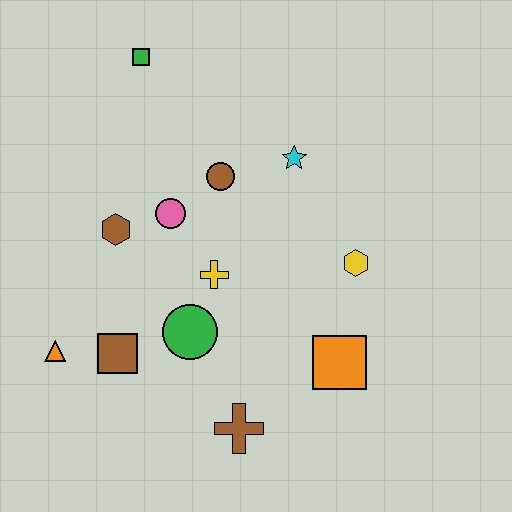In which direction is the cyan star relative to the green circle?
The cyan star is above the green circle.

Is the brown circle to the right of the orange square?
No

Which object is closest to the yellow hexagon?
The orange square is closest to the yellow hexagon.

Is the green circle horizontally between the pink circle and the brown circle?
Yes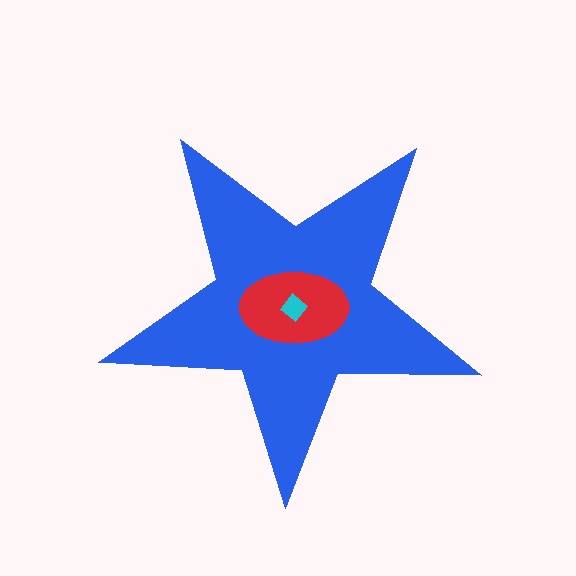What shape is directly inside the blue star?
The red ellipse.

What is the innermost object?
The cyan diamond.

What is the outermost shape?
The blue star.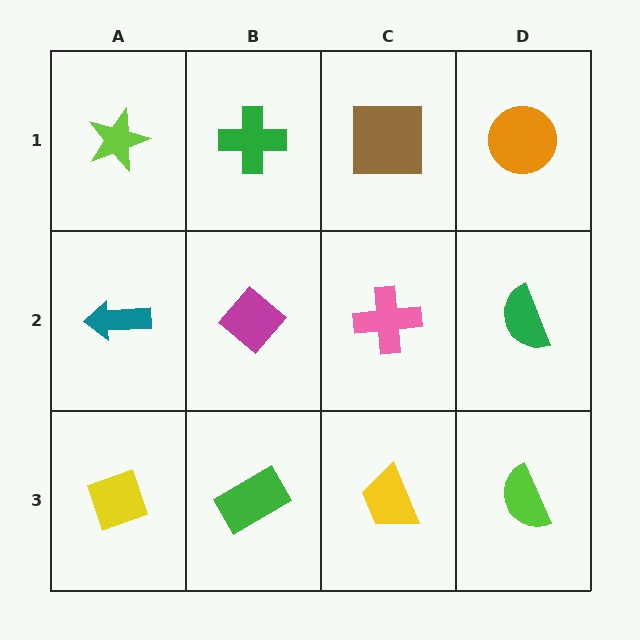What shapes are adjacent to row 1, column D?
A green semicircle (row 2, column D), a brown square (row 1, column C).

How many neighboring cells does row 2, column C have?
4.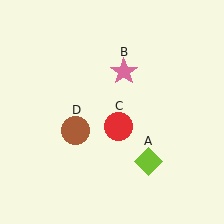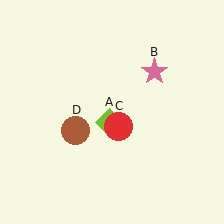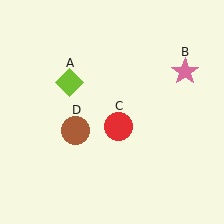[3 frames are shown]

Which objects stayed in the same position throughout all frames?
Red circle (object C) and brown circle (object D) remained stationary.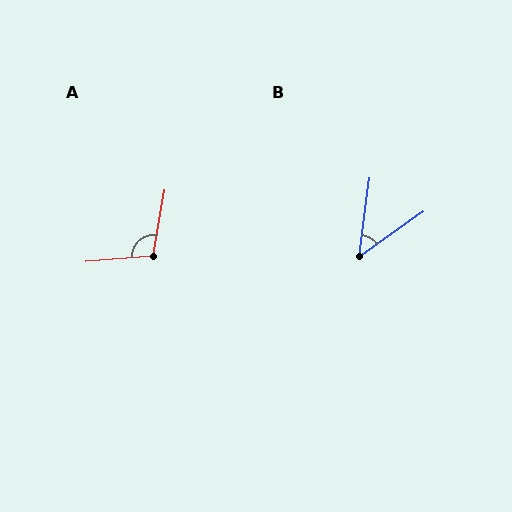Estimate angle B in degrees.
Approximately 47 degrees.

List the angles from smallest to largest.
B (47°), A (105°).